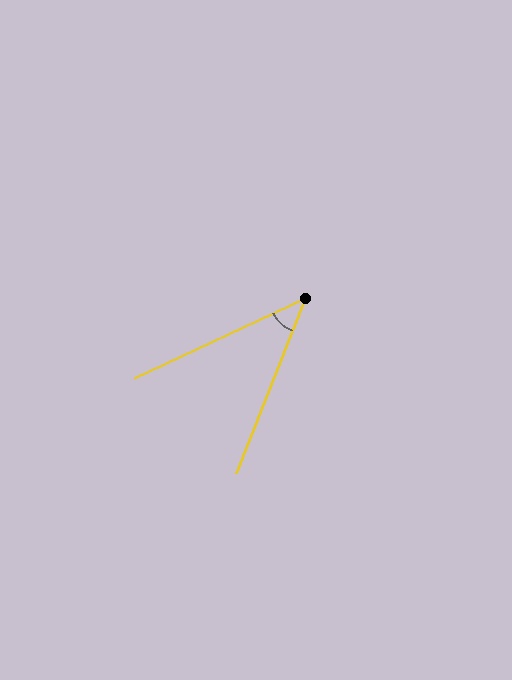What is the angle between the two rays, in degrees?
Approximately 44 degrees.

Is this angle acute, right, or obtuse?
It is acute.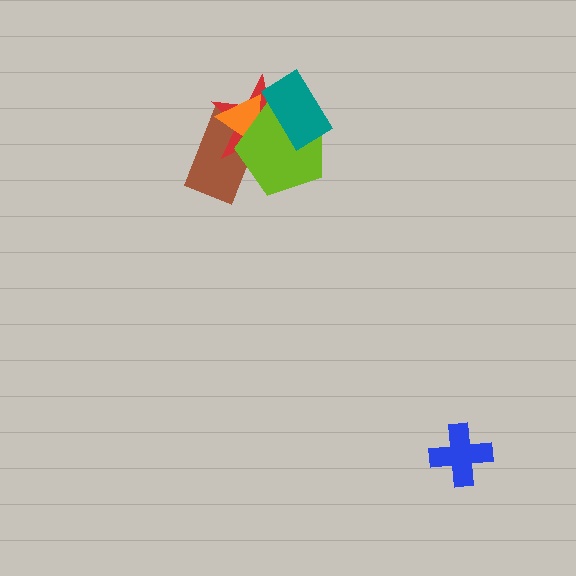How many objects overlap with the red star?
4 objects overlap with the red star.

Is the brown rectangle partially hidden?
Yes, it is partially covered by another shape.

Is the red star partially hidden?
Yes, it is partially covered by another shape.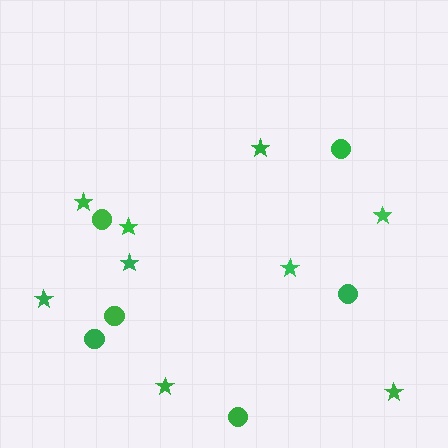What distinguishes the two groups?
There are 2 groups: one group of stars (9) and one group of circles (6).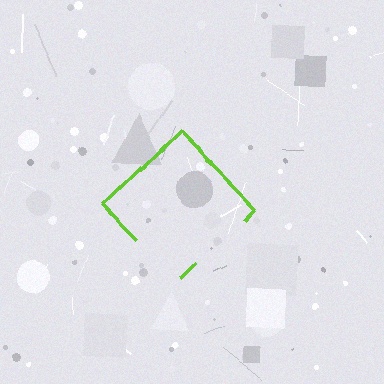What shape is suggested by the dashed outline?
The dashed outline suggests a diamond.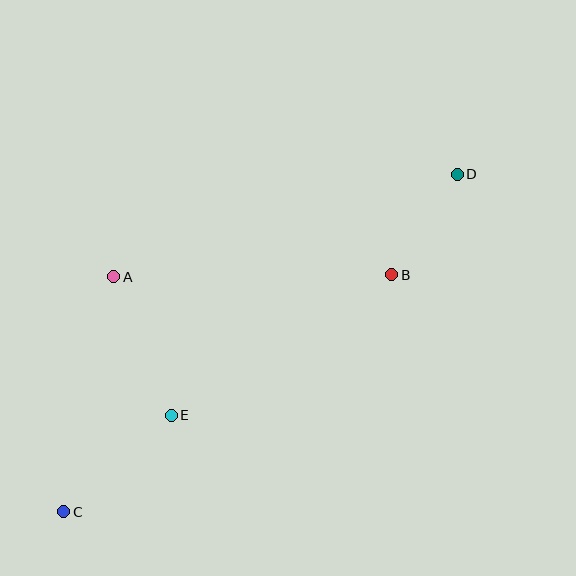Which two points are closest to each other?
Points B and D are closest to each other.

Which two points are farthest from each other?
Points C and D are farthest from each other.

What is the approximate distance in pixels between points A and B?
The distance between A and B is approximately 278 pixels.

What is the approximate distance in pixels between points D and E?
The distance between D and E is approximately 374 pixels.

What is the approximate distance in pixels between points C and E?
The distance between C and E is approximately 145 pixels.